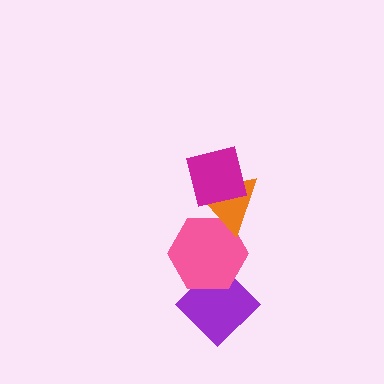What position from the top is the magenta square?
The magenta square is 1st from the top.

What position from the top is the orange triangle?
The orange triangle is 2nd from the top.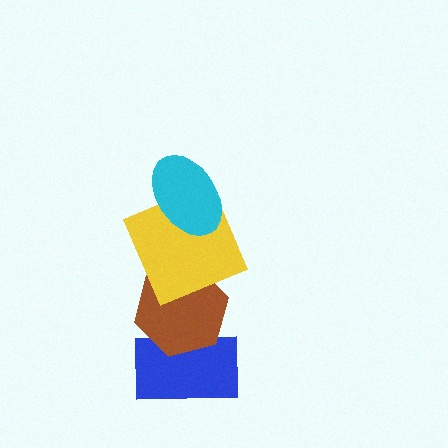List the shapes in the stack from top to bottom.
From top to bottom: the cyan ellipse, the yellow square, the brown hexagon, the blue rectangle.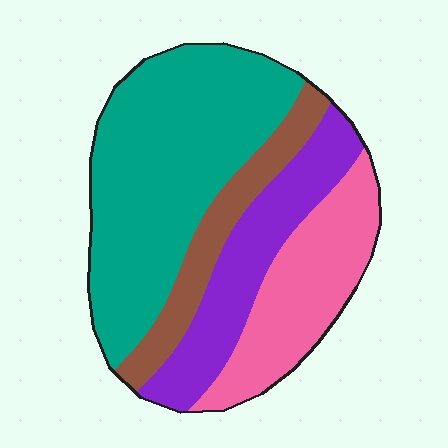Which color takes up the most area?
Teal, at roughly 45%.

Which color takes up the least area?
Brown, at roughly 15%.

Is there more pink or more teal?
Teal.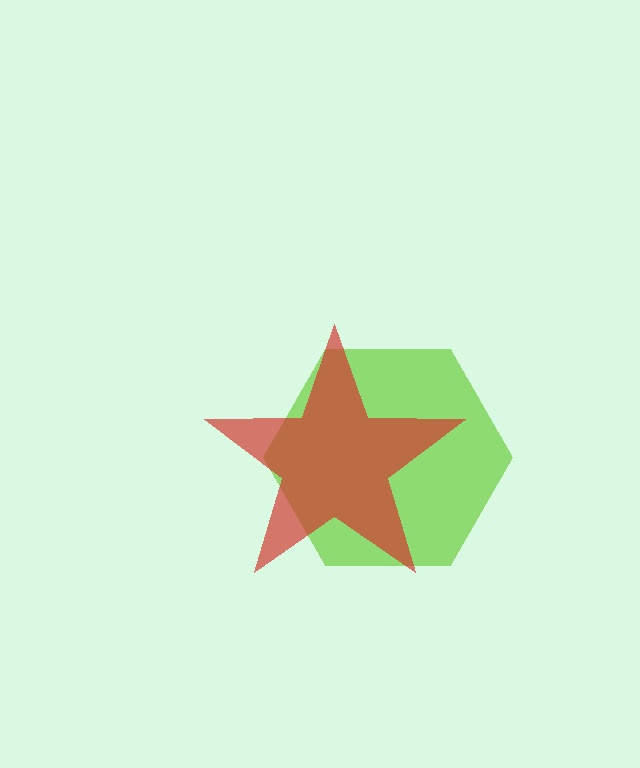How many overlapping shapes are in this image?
There are 2 overlapping shapes in the image.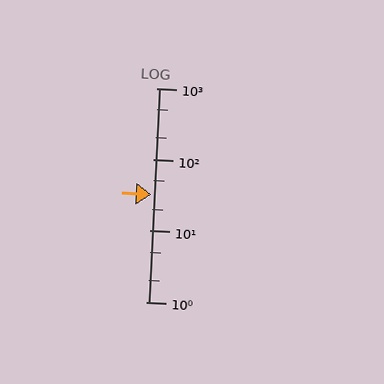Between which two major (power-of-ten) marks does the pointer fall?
The pointer is between 10 and 100.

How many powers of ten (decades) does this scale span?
The scale spans 3 decades, from 1 to 1000.